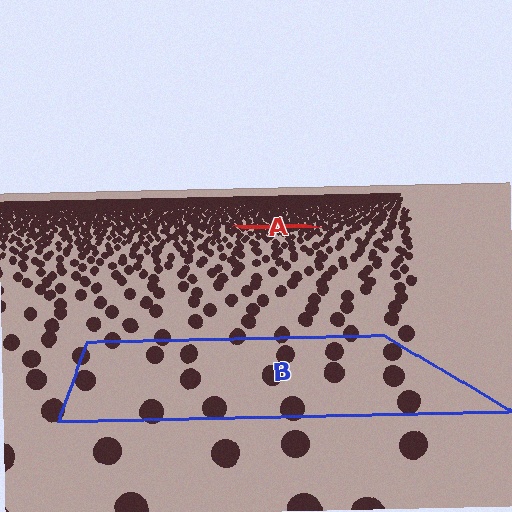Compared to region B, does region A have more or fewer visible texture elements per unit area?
Region A has more texture elements per unit area — they are packed more densely because it is farther away.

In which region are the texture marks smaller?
The texture marks are smaller in region A, because it is farther away.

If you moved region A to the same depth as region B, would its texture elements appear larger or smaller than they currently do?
They would appear larger. At a closer depth, the same texture elements are projected at a bigger on-screen size.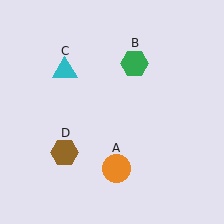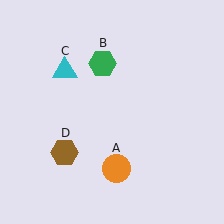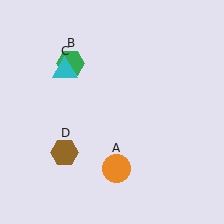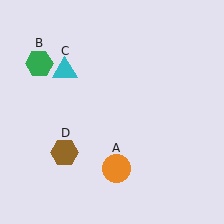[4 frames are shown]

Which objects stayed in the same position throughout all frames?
Orange circle (object A) and cyan triangle (object C) and brown hexagon (object D) remained stationary.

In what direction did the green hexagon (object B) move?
The green hexagon (object B) moved left.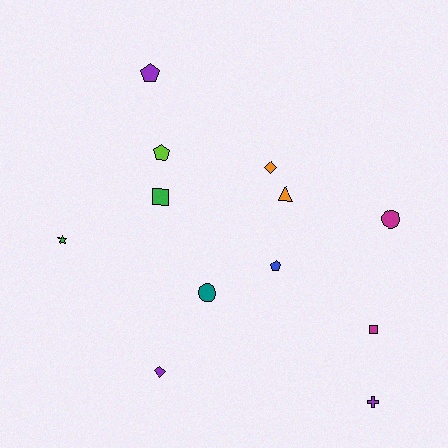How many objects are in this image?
There are 12 objects.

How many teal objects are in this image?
There is 1 teal object.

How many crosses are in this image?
There is 1 cross.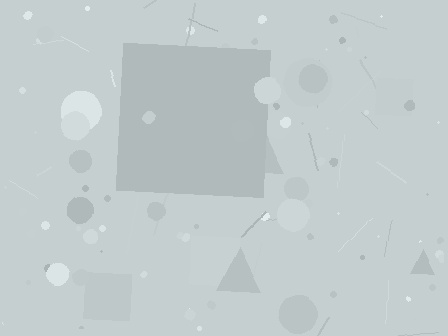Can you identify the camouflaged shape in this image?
The camouflaged shape is a square.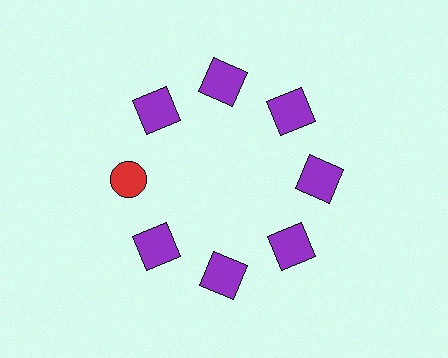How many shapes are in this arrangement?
There are 8 shapes arranged in a ring pattern.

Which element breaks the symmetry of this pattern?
The red circle at roughly the 9 o'clock position breaks the symmetry. All other shapes are purple squares.